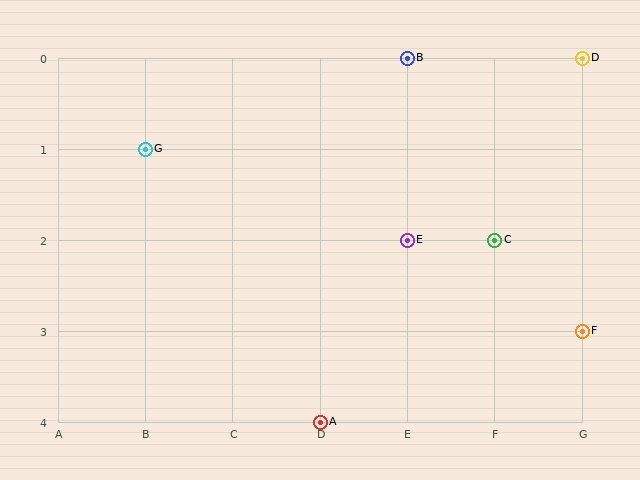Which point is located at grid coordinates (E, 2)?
Point E is at (E, 2).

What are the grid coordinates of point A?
Point A is at grid coordinates (D, 4).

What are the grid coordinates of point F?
Point F is at grid coordinates (G, 3).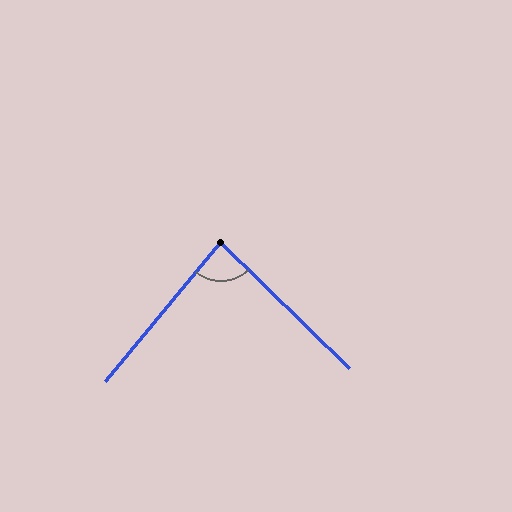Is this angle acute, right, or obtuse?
It is approximately a right angle.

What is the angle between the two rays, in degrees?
Approximately 85 degrees.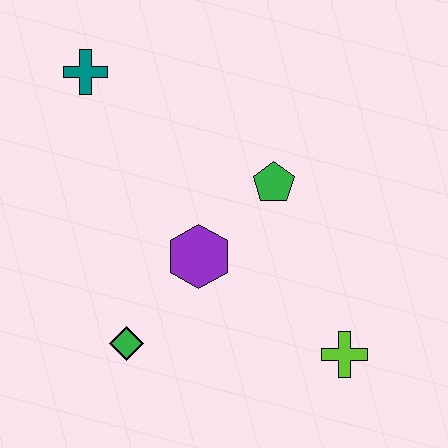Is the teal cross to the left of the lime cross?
Yes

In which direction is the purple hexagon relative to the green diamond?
The purple hexagon is above the green diamond.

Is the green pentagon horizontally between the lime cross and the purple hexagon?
Yes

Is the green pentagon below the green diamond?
No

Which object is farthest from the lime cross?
The teal cross is farthest from the lime cross.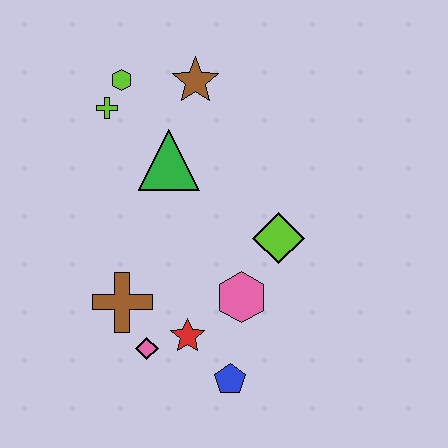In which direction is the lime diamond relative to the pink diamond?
The lime diamond is to the right of the pink diamond.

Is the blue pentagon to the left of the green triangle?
No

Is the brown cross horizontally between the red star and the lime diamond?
No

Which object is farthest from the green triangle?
The blue pentagon is farthest from the green triangle.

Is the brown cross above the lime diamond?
No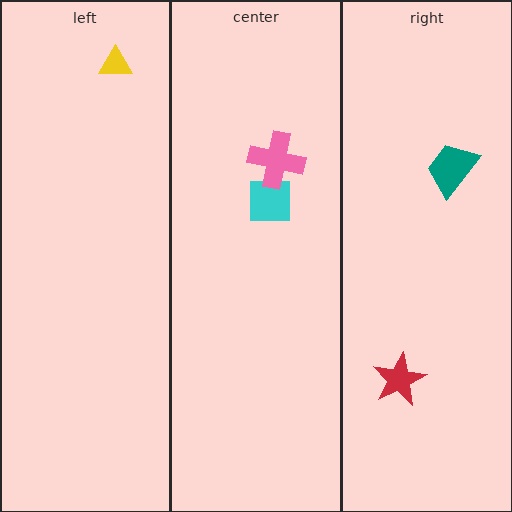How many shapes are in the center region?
2.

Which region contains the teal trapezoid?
The right region.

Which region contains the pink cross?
The center region.